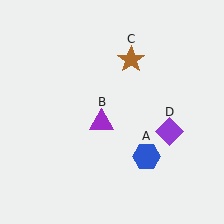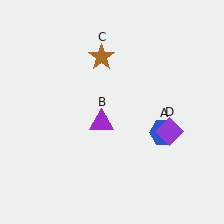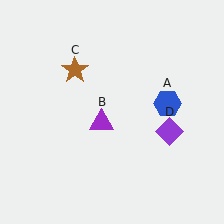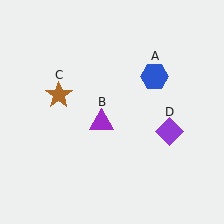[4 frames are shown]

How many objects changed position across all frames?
2 objects changed position: blue hexagon (object A), brown star (object C).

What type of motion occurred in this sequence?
The blue hexagon (object A), brown star (object C) rotated counterclockwise around the center of the scene.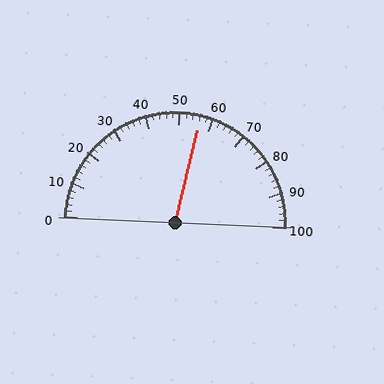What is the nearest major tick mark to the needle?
The nearest major tick mark is 60.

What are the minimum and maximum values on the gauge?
The gauge ranges from 0 to 100.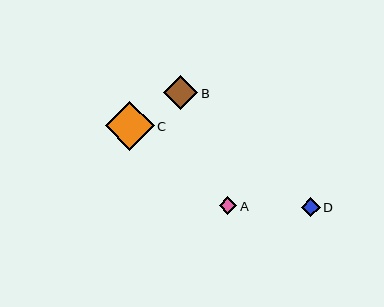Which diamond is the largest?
Diamond C is the largest with a size of approximately 49 pixels.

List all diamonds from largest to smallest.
From largest to smallest: C, B, D, A.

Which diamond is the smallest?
Diamond A is the smallest with a size of approximately 18 pixels.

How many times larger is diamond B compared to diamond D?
Diamond B is approximately 1.8 times the size of diamond D.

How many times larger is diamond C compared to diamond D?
Diamond C is approximately 2.6 times the size of diamond D.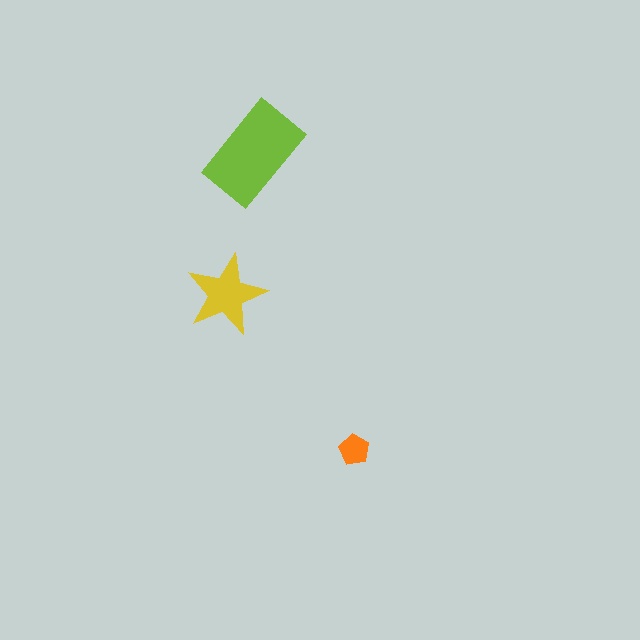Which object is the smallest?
The orange pentagon.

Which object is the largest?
The lime rectangle.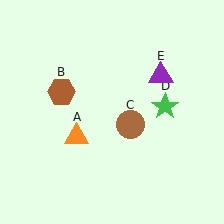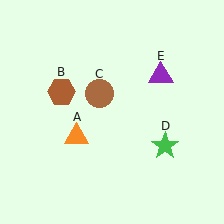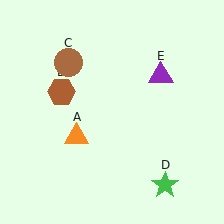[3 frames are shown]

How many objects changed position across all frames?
2 objects changed position: brown circle (object C), green star (object D).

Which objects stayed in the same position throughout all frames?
Orange triangle (object A) and brown hexagon (object B) and purple triangle (object E) remained stationary.